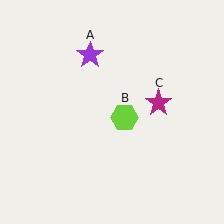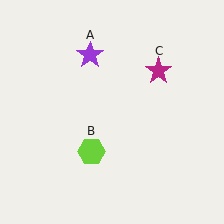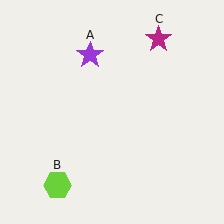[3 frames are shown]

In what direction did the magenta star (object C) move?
The magenta star (object C) moved up.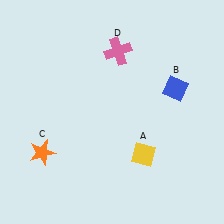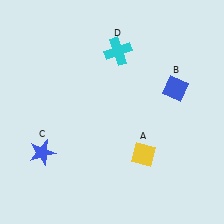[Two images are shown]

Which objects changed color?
C changed from orange to blue. D changed from pink to cyan.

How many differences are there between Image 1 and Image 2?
There are 2 differences between the two images.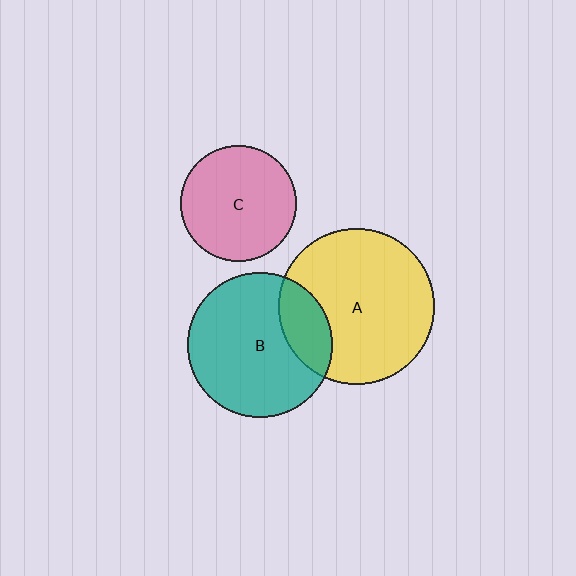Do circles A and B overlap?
Yes.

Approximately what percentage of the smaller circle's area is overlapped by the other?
Approximately 20%.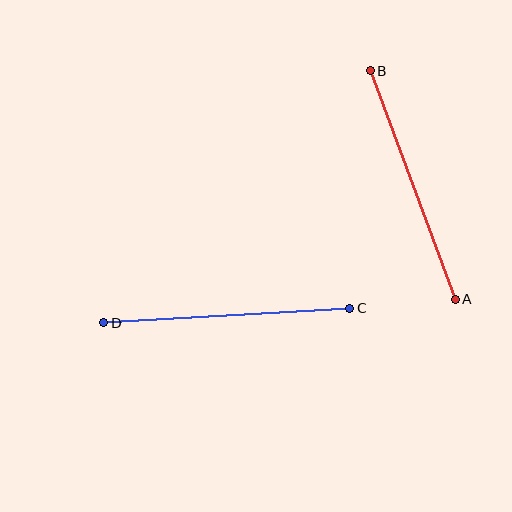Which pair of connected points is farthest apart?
Points C and D are farthest apart.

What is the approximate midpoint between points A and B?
The midpoint is at approximately (413, 185) pixels.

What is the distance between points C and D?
The distance is approximately 246 pixels.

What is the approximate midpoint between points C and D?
The midpoint is at approximately (227, 316) pixels.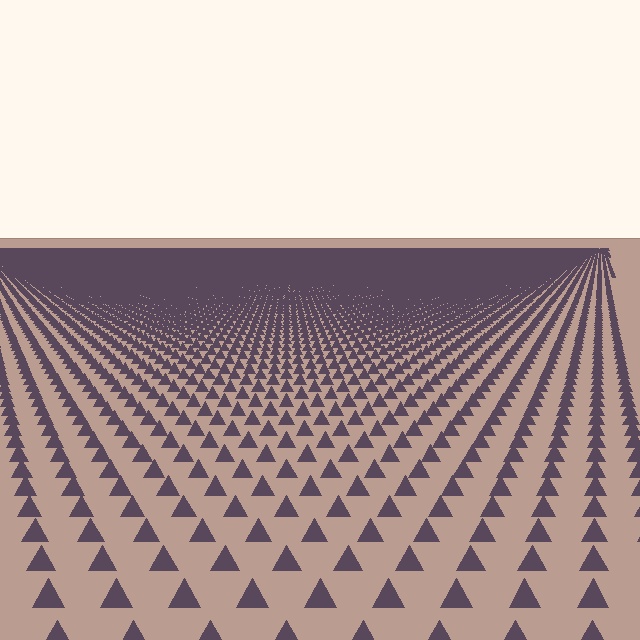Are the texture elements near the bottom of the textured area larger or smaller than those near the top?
Larger. Near the bottom, elements are closer to the viewer and appear at a bigger on-screen size.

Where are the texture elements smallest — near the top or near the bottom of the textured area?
Near the top.